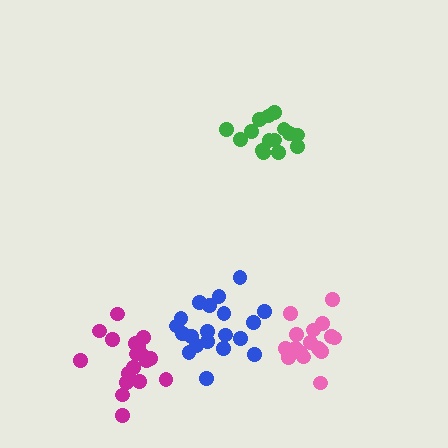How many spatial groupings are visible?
There are 4 spatial groupings.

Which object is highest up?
The green cluster is topmost.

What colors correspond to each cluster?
The clusters are colored: magenta, pink, blue, green.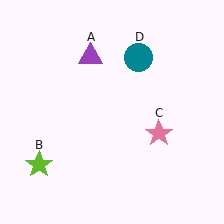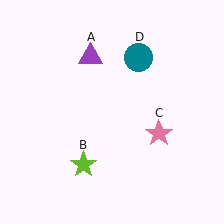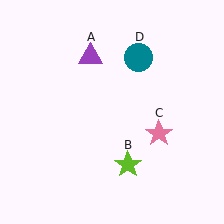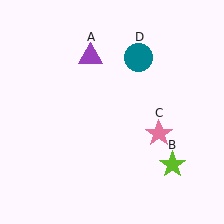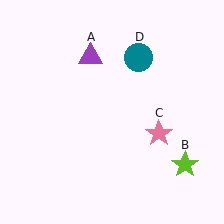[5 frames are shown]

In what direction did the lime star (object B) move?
The lime star (object B) moved right.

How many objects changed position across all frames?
1 object changed position: lime star (object B).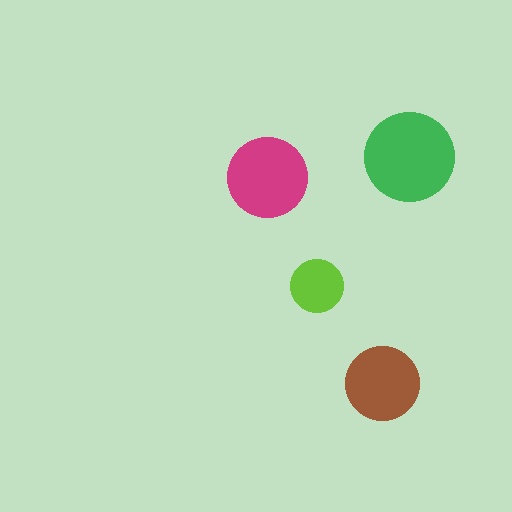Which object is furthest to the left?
The magenta circle is leftmost.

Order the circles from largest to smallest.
the green one, the magenta one, the brown one, the lime one.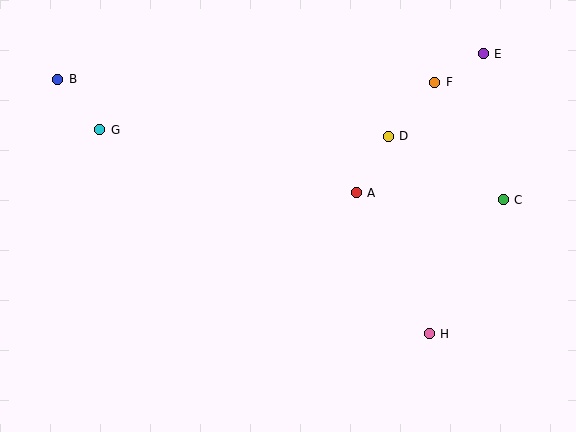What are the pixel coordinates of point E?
Point E is at (483, 54).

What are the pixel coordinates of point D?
Point D is at (388, 136).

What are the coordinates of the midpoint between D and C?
The midpoint between D and C is at (446, 168).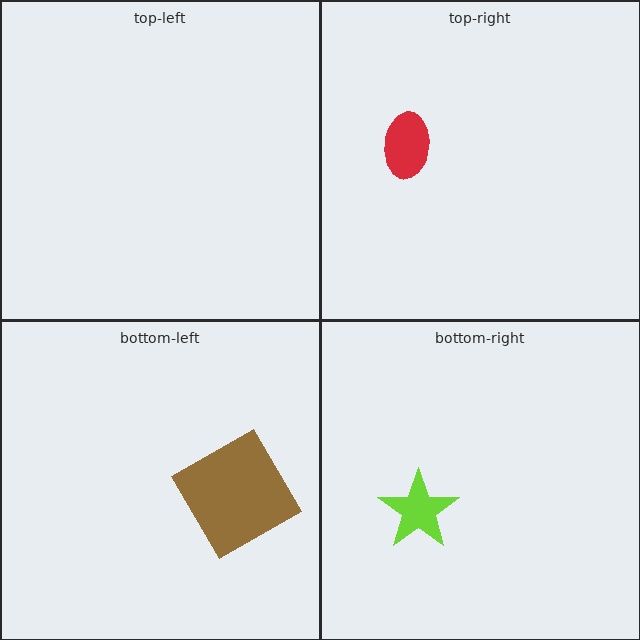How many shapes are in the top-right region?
1.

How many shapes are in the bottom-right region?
1.